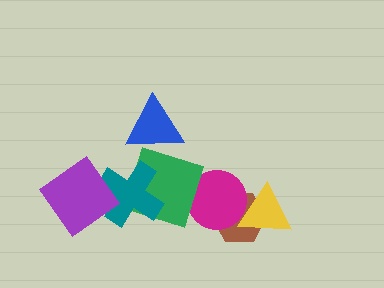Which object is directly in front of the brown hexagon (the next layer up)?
The magenta circle is directly in front of the brown hexagon.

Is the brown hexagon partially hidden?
Yes, it is partially covered by another shape.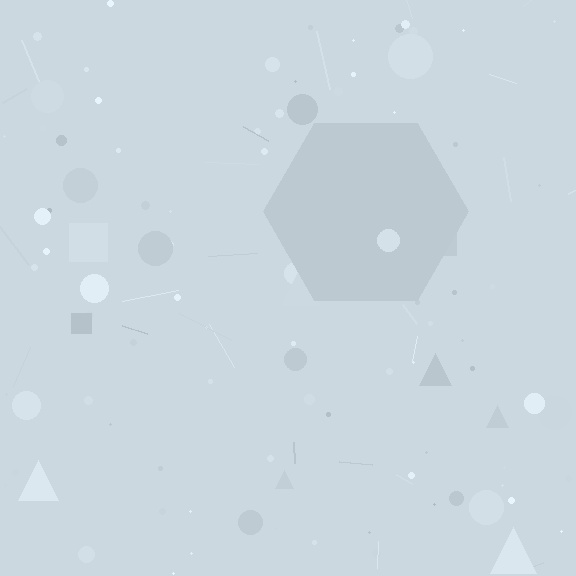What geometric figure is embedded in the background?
A hexagon is embedded in the background.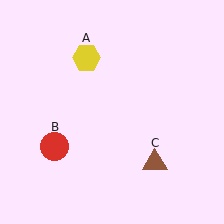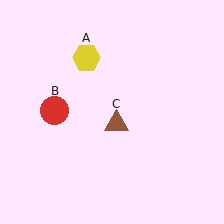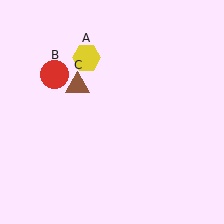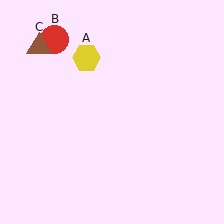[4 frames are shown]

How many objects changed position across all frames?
2 objects changed position: red circle (object B), brown triangle (object C).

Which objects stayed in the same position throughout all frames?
Yellow hexagon (object A) remained stationary.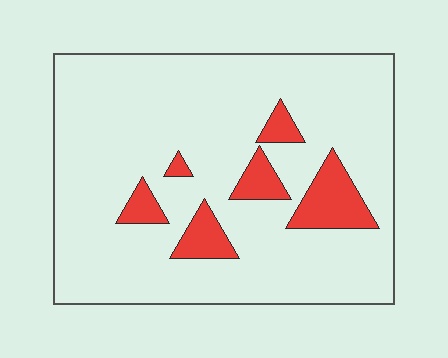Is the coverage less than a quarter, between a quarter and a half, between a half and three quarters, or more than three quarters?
Less than a quarter.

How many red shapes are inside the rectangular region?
6.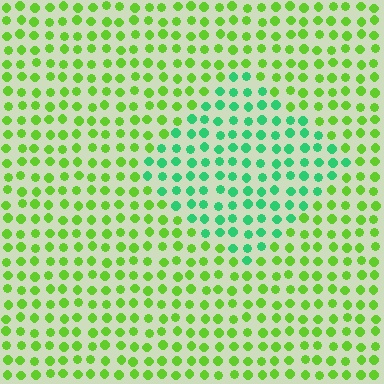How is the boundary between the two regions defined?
The boundary is defined purely by a slight shift in hue (about 45 degrees). Spacing, size, and orientation are identical on both sides.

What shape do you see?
I see a diamond.